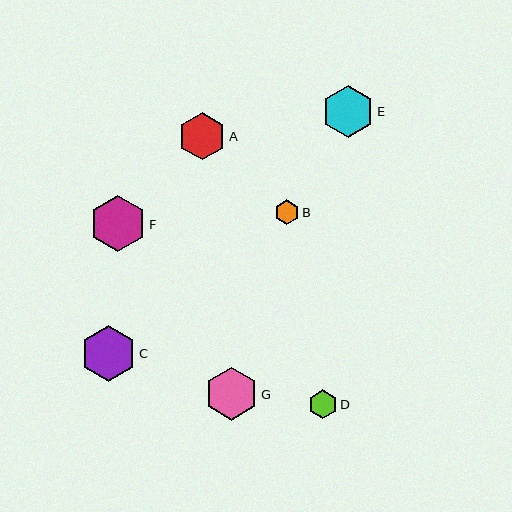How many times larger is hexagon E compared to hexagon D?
Hexagon E is approximately 1.8 times the size of hexagon D.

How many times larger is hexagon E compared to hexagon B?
Hexagon E is approximately 2.1 times the size of hexagon B.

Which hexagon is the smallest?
Hexagon B is the smallest with a size of approximately 25 pixels.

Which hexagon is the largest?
Hexagon F is the largest with a size of approximately 56 pixels.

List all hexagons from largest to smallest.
From largest to smallest: F, C, G, E, A, D, B.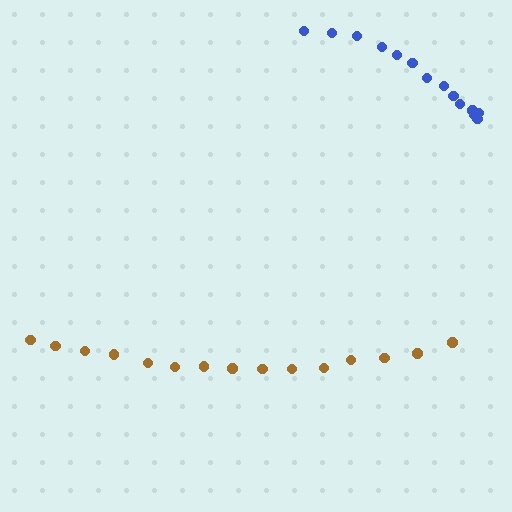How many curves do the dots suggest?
There are 2 distinct paths.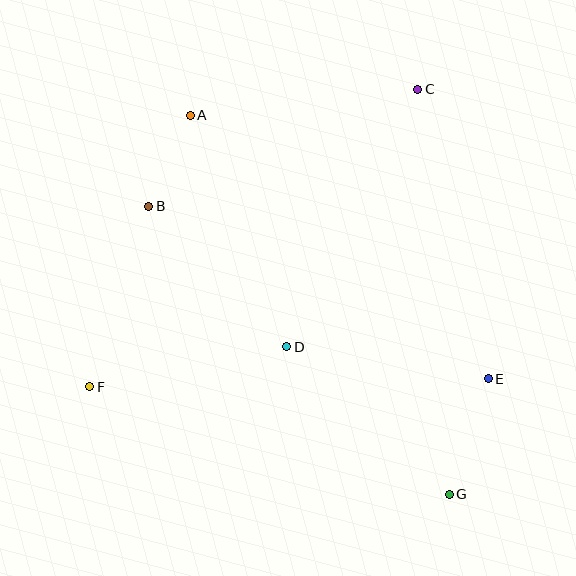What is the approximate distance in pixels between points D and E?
The distance between D and E is approximately 204 pixels.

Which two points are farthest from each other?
Points A and G are farthest from each other.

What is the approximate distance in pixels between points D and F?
The distance between D and F is approximately 201 pixels.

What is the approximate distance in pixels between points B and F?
The distance between B and F is approximately 190 pixels.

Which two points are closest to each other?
Points A and B are closest to each other.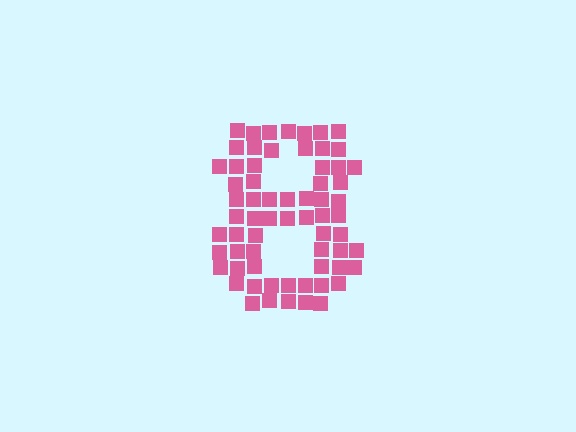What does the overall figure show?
The overall figure shows the digit 8.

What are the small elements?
The small elements are squares.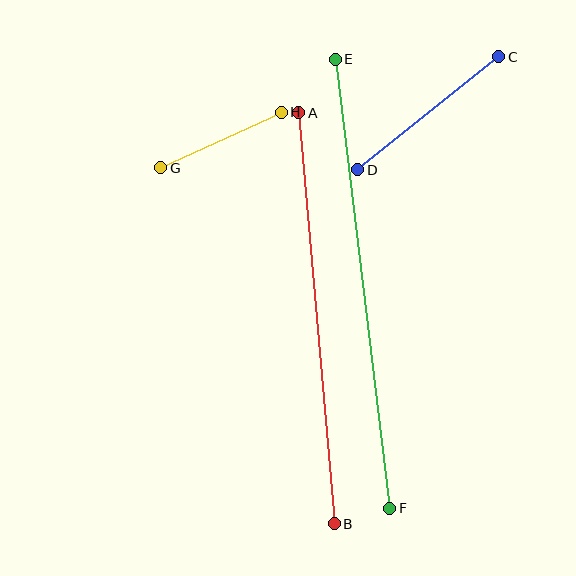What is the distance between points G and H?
The distance is approximately 133 pixels.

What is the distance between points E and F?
The distance is approximately 452 pixels.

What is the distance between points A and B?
The distance is approximately 412 pixels.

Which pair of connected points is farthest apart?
Points E and F are farthest apart.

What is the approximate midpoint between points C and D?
The midpoint is at approximately (428, 113) pixels.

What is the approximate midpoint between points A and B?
The midpoint is at approximately (316, 318) pixels.